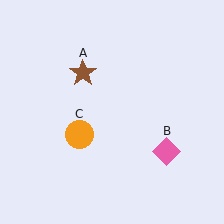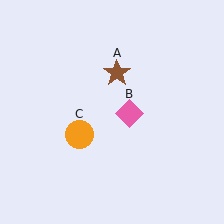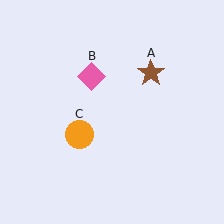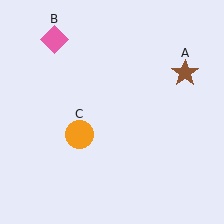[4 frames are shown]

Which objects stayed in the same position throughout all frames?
Orange circle (object C) remained stationary.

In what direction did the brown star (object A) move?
The brown star (object A) moved right.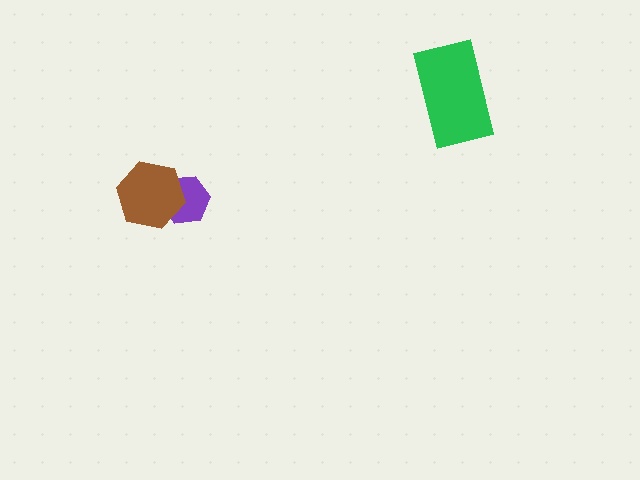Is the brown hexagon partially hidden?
No, no other shape covers it.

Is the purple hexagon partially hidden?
Yes, it is partially covered by another shape.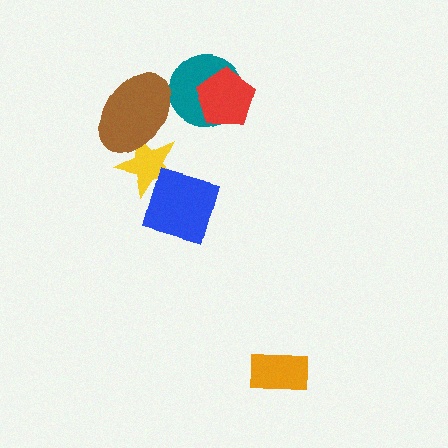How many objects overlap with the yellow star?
2 objects overlap with the yellow star.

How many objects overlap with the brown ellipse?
1 object overlaps with the brown ellipse.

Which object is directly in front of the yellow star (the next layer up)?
The blue square is directly in front of the yellow star.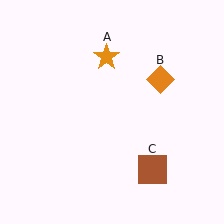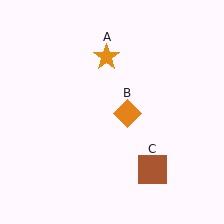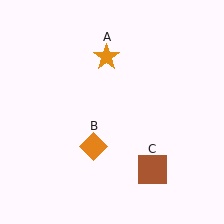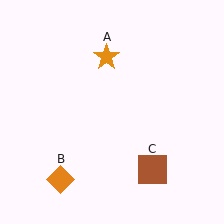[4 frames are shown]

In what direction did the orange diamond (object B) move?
The orange diamond (object B) moved down and to the left.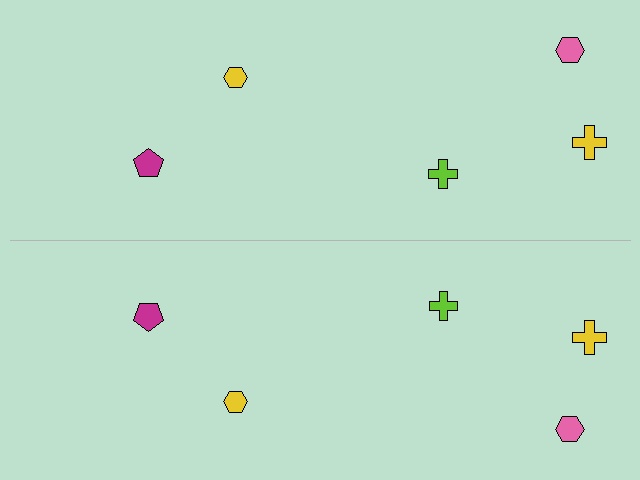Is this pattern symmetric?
Yes, this pattern has bilateral (reflection) symmetry.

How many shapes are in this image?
There are 10 shapes in this image.